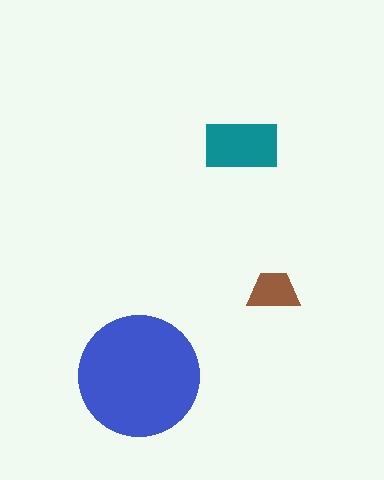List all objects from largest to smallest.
The blue circle, the teal rectangle, the brown trapezoid.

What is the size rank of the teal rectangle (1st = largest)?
2nd.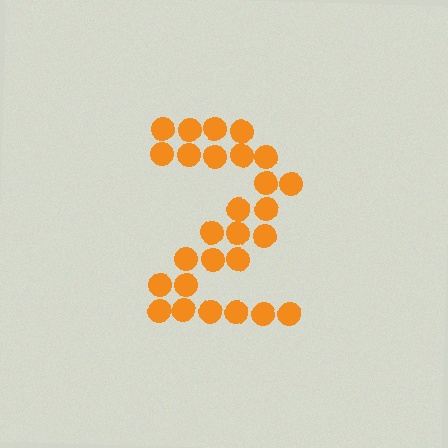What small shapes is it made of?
It is made of small circles.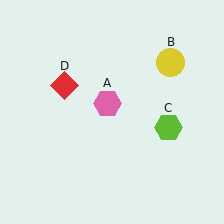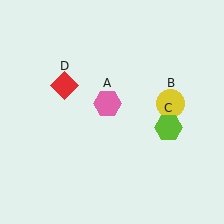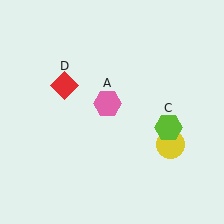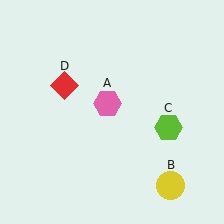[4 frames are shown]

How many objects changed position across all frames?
1 object changed position: yellow circle (object B).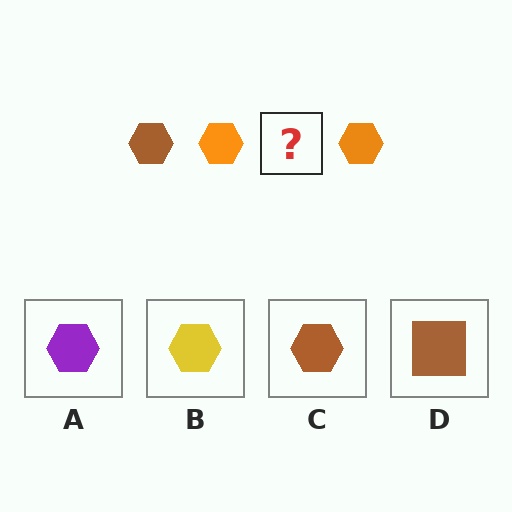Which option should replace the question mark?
Option C.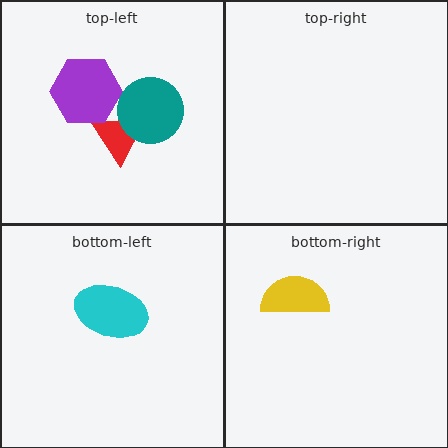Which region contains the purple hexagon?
The top-left region.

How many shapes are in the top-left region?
3.